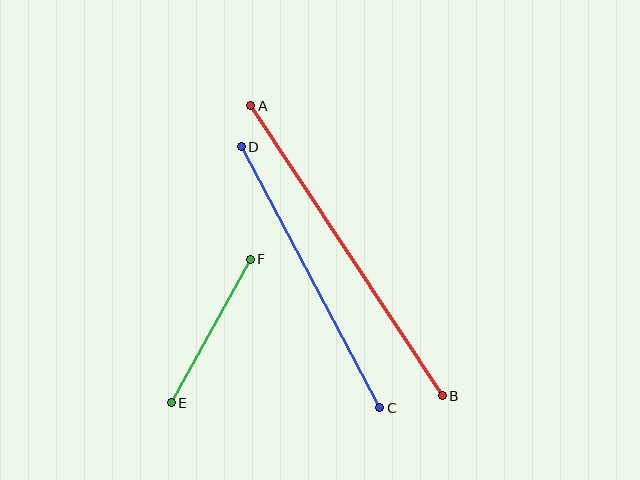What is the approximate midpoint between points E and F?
The midpoint is at approximately (211, 331) pixels.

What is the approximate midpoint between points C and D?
The midpoint is at approximately (311, 277) pixels.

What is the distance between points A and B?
The distance is approximately 348 pixels.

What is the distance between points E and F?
The distance is approximately 164 pixels.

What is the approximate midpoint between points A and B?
The midpoint is at approximately (347, 251) pixels.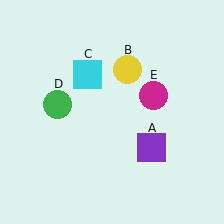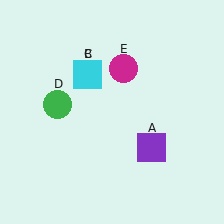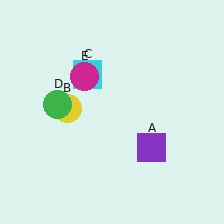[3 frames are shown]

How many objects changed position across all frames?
2 objects changed position: yellow circle (object B), magenta circle (object E).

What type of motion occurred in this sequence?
The yellow circle (object B), magenta circle (object E) rotated counterclockwise around the center of the scene.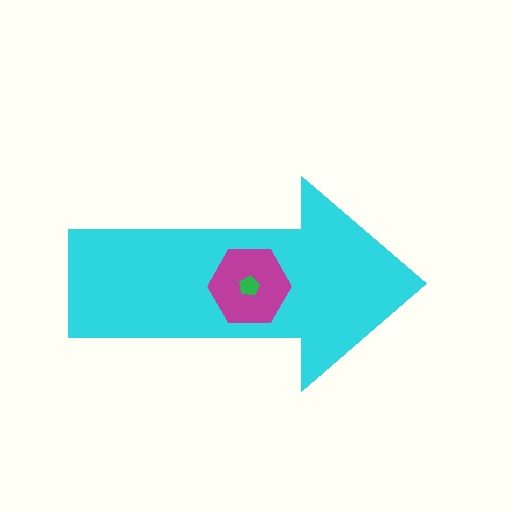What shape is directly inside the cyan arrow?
The magenta hexagon.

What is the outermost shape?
The cyan arrow.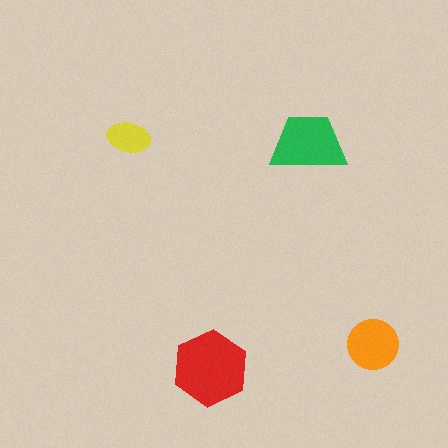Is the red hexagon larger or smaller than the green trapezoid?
Larger.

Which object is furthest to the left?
The yellow ellipse is leftmost.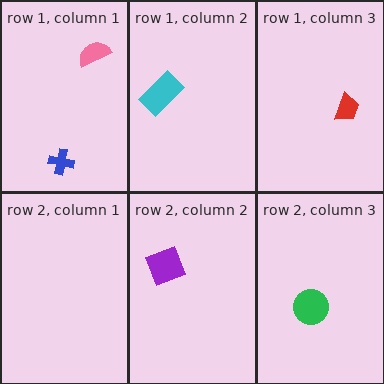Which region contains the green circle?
The row 2, column 3 region.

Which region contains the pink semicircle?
The row 1, column 1 region.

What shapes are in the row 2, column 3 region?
The green circle.